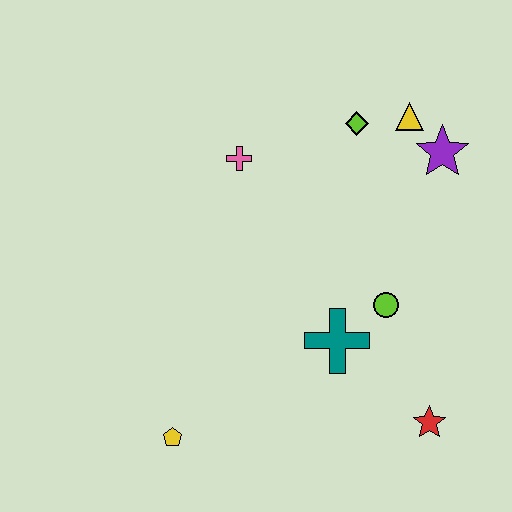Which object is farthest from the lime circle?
The yellow pentagon is farthest from the lime circle.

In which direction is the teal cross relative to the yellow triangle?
The teal cross is below the yellow triangle.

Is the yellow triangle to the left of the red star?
Yes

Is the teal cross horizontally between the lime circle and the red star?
No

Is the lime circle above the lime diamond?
No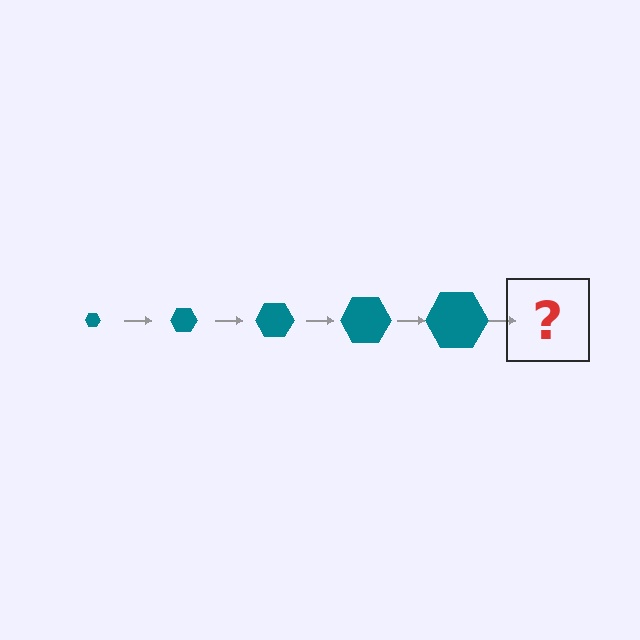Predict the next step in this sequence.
The next step is a teal hexagon, larger than the previous one.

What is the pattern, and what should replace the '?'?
The pattern is that the hexagon gets progressively larger each step. The '?' should be a teal hexagon, larger than the previous one.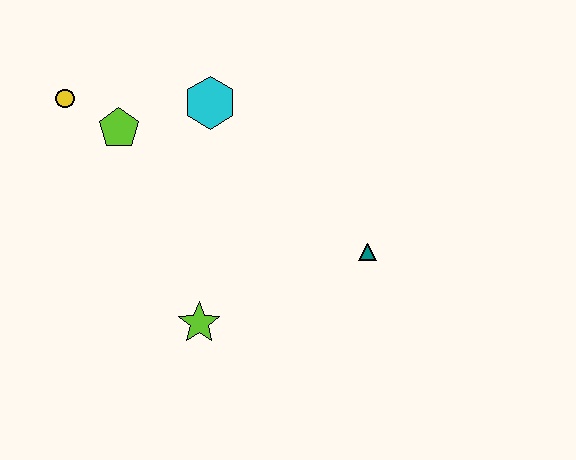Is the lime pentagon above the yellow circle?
No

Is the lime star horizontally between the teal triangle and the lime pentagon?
Yes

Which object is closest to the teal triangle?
The lime star is closest to the teal triangle.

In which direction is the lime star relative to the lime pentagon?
The lime star is below the lime pentagon.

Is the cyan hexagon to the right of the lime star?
Yes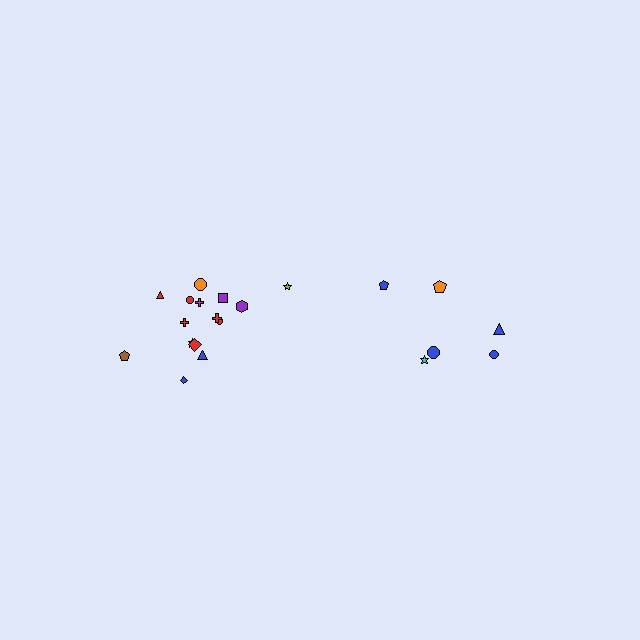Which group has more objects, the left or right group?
The left group.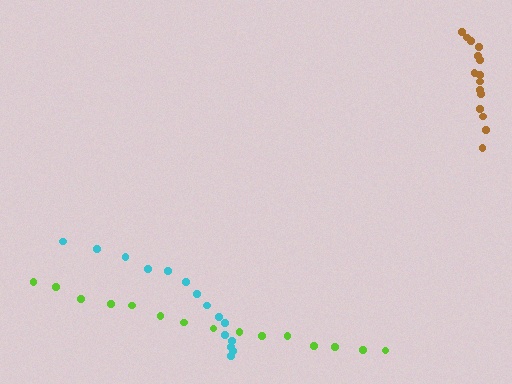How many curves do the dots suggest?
There are 3 distinct paths.